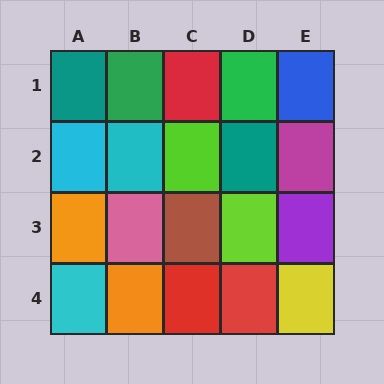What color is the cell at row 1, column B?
Green.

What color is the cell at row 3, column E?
Purple.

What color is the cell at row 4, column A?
Cyan.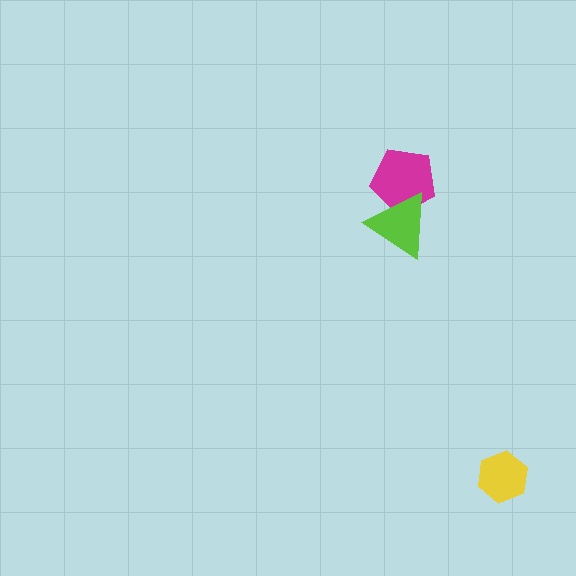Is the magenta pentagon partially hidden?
Yes, it is partially covered by another shape.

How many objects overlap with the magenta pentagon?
1 object overlaps with the magenta pentagon.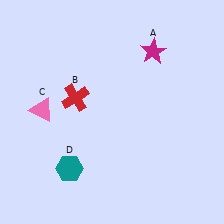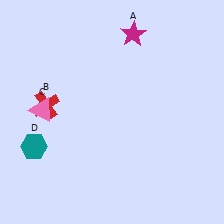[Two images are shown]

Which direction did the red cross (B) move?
The red cross (B) moved left.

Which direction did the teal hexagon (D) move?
The teal hexagon (D) moved left.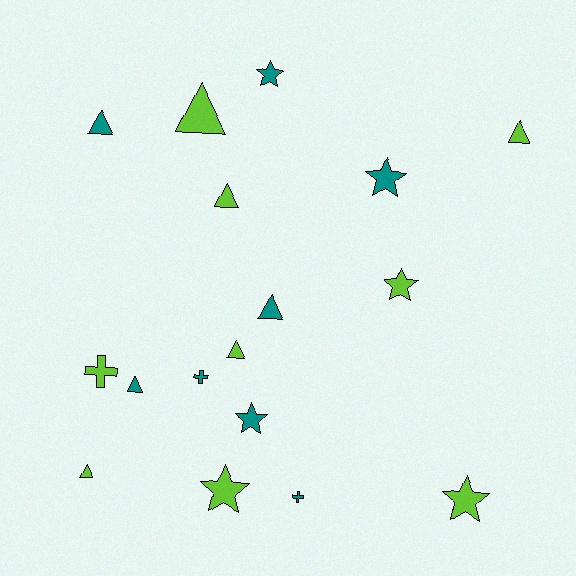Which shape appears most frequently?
Triangle, with 8 objects.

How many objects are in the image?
There are 17 objects.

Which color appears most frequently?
Lime, with 9 objects.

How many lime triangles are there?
There are 5 lime triangles.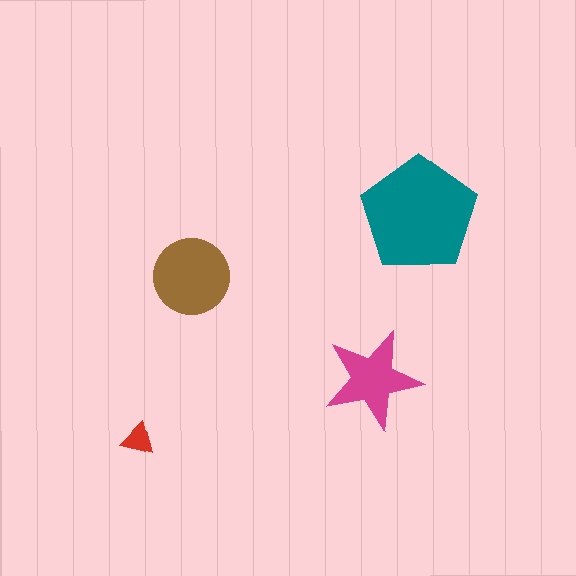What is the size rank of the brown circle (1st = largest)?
2nd.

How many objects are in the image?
There are 4 objects in the image.